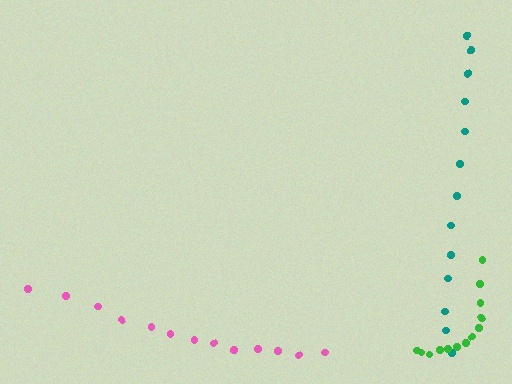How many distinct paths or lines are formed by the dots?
There are 3 distinct paths.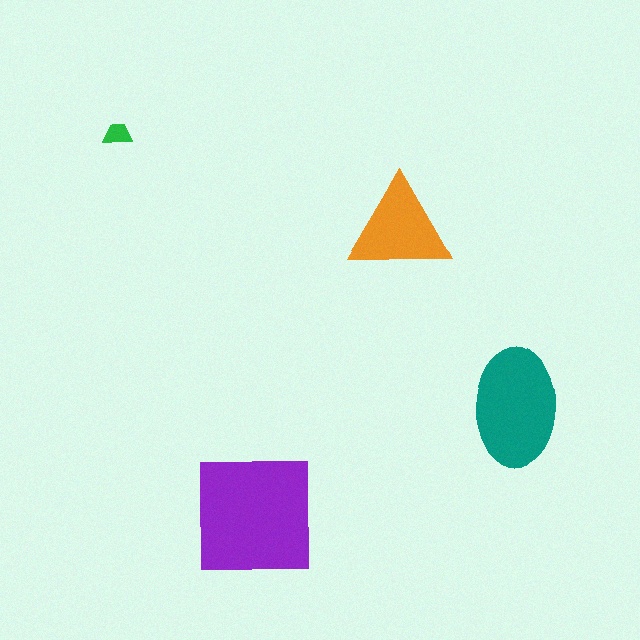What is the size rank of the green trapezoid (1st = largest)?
4th.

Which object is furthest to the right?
The teal ellipse is rightmost.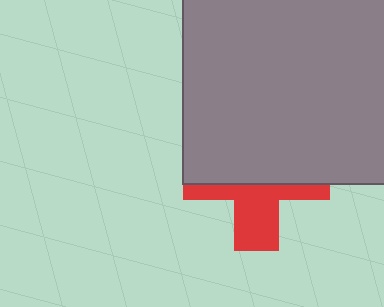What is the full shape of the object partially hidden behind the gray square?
The partially hidden object is a red cross.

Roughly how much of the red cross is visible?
A small part of it is visible (roughly 40%).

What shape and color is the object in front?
The object in front is a gray square.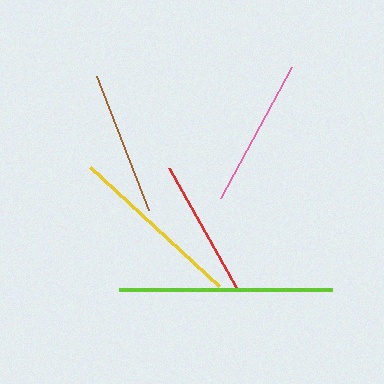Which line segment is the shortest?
The red line is the shortest at approximately 136 pixels.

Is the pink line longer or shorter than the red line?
The pink line is longer than the red line.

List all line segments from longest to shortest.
From longest to shortest: lime, yellow, pink, brown, red.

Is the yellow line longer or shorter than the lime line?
The lime line is longer than the yellow line.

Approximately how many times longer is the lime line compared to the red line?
The lime line is approximately 1.6 times the length of the red line.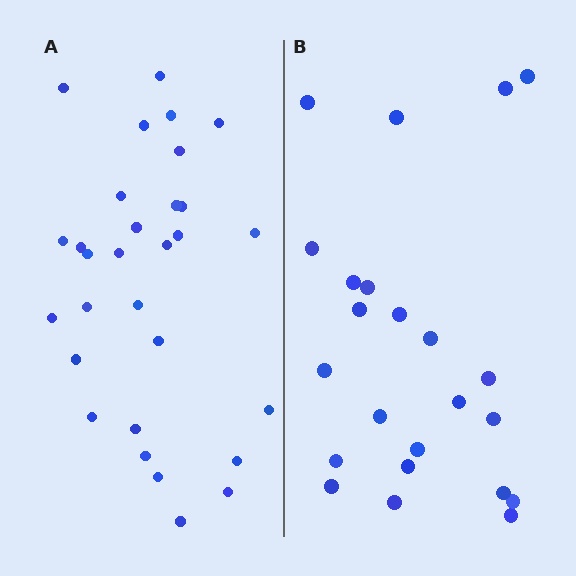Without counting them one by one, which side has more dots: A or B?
Region A (the left region) has more dots.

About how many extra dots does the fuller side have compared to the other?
Region A has roughly 8 or so more dots than region B.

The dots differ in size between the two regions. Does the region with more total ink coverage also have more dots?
No. Region B has more total ink coverage because its dots are larger, but region A actually contains more individual dots. Total area can be misleading — the number of items is what matters here.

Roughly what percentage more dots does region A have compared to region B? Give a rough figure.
About 30% more.